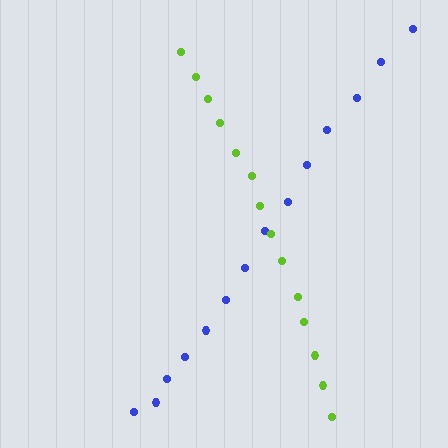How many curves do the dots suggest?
There are 2 distinct paths.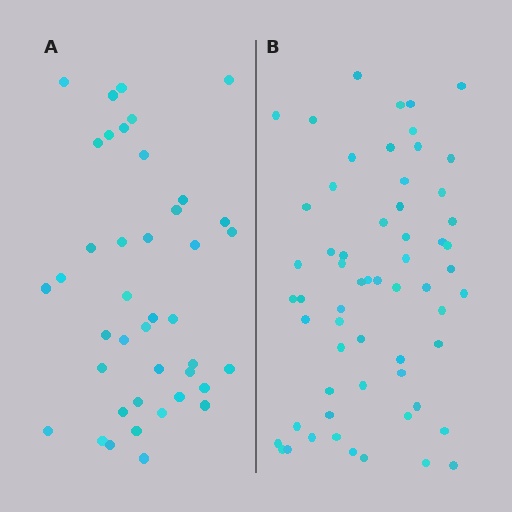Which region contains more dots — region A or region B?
Region B (the right region) has more dots.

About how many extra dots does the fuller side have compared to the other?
Region B has approximately 20 more dots than region A.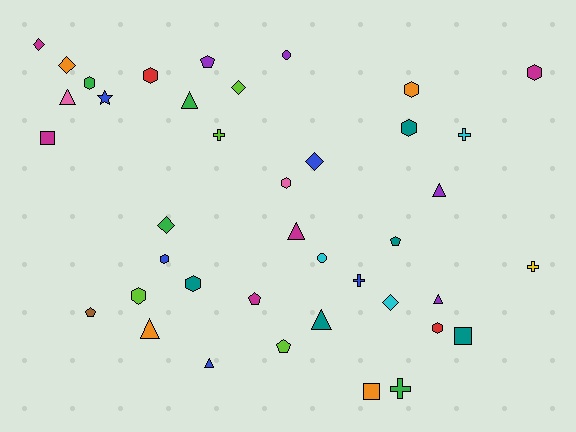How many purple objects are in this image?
There are 4 purple objects.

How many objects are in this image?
There are 40 objects.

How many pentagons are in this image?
There are 5 pentagons.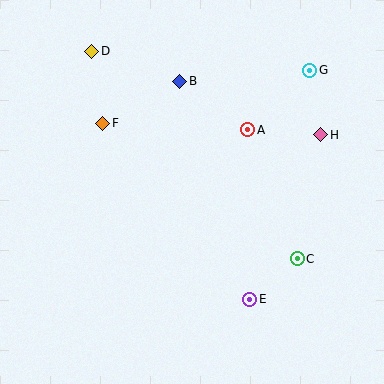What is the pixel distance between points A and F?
The distance between A and F is 145 pixels.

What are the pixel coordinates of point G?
Point G is at (310, 70).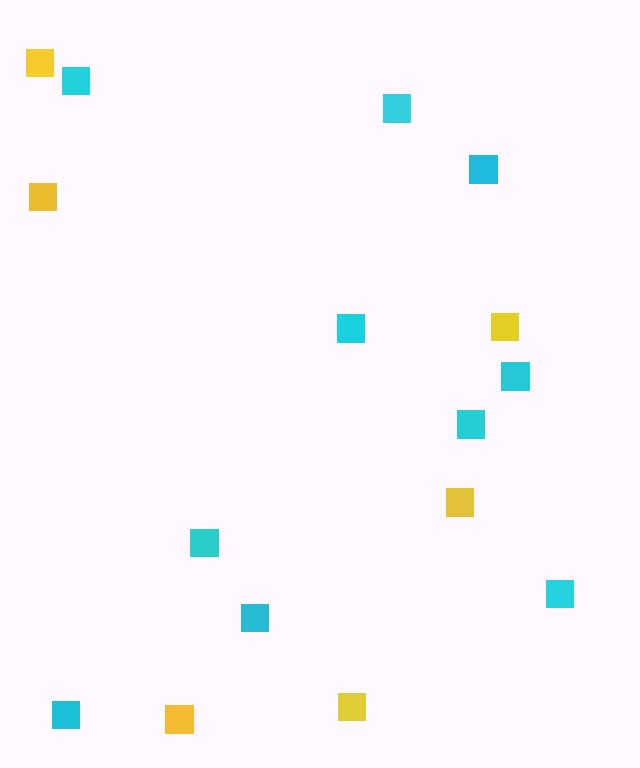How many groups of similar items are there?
There are 2 groups: one group of yellow squares (6) and one group of cyan squares (10).